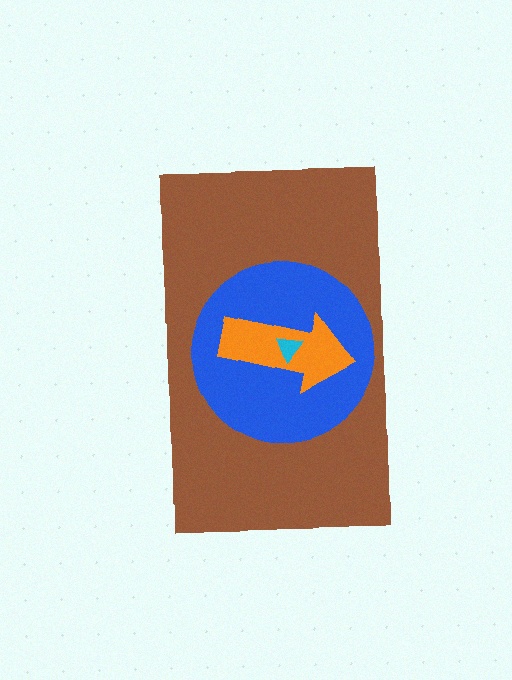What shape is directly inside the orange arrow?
The cyan triangle.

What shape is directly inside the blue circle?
The orange arrow.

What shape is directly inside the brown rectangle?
The blue circle.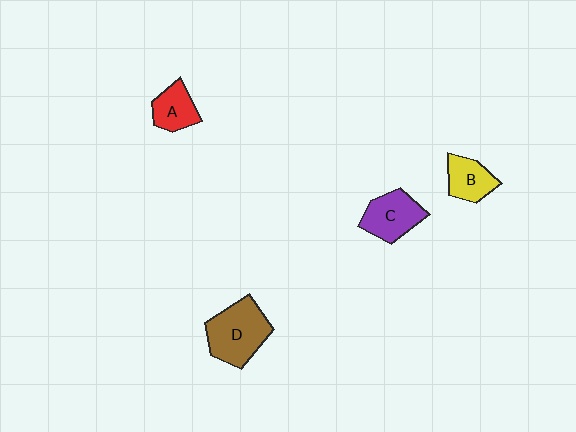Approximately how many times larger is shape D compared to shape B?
Approximately 1.8 times.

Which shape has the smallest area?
Shape A (red).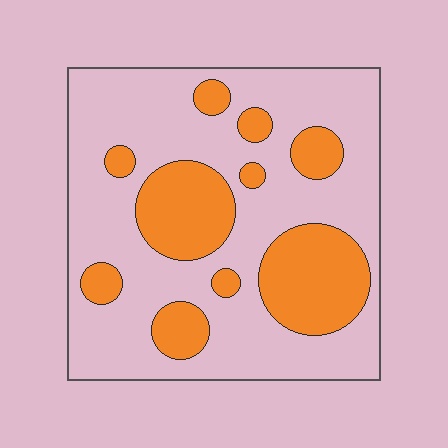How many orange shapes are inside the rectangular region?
10.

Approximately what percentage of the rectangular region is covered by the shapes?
Approximately 30%.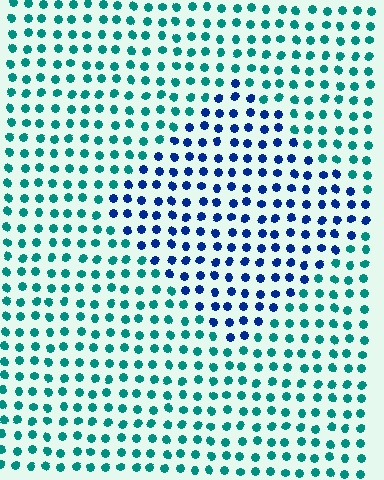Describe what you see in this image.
The image is filled with small teal elements in a uniform arrangement. A diamond-shaped region is visible where the elements are tinted to a slightly different hue, forming a subtle color boundary.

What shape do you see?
I see a diamond.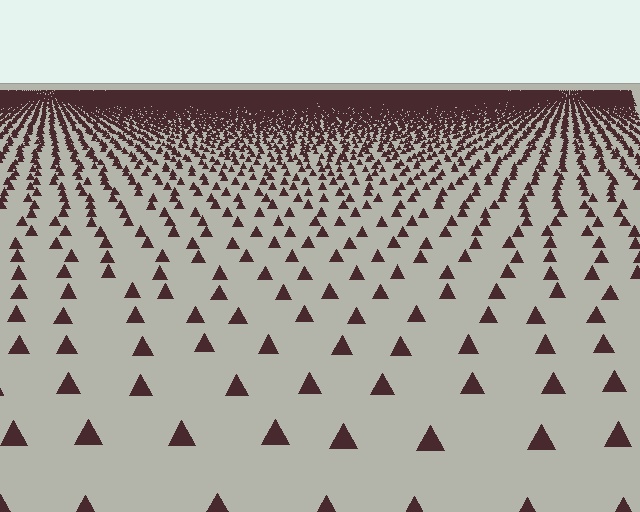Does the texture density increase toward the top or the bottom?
Density increases toward the top.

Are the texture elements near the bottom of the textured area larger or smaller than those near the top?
Larger. Near the bottom, elements are closer to the viewer and appear at a bigger on-screen size.